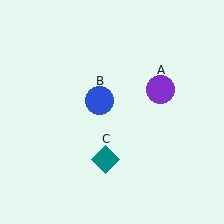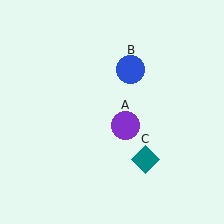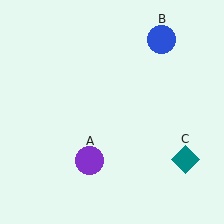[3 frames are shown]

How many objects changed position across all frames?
3 objects changed position: purple circle (object A), blue circle (object B), teal diamond (object C).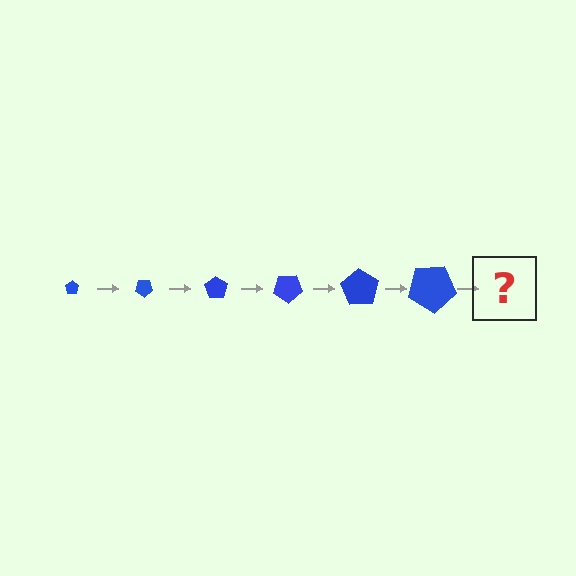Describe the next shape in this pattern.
It should be a pentagon, larger than the previous one and rotated 210 degrees from the start.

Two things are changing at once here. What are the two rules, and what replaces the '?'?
The two rules are that the pentagon grows larger each step and it rotates 35 degrees each step. The '?' should be a pentagon, larger than the previous one and rotated 210 degrees from the start.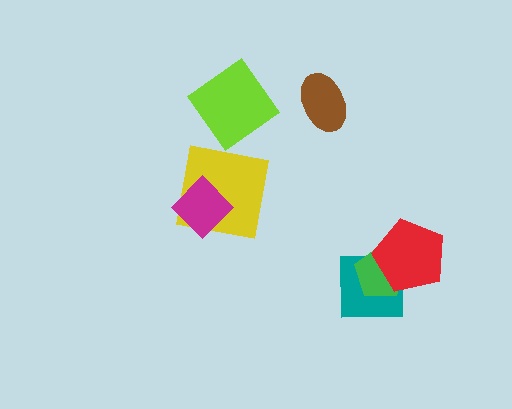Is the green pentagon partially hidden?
Yes, it is partially covered by another shape.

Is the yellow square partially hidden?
Yes, it is partially covered by another shape.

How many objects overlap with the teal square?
2 objects overlap with the teal square.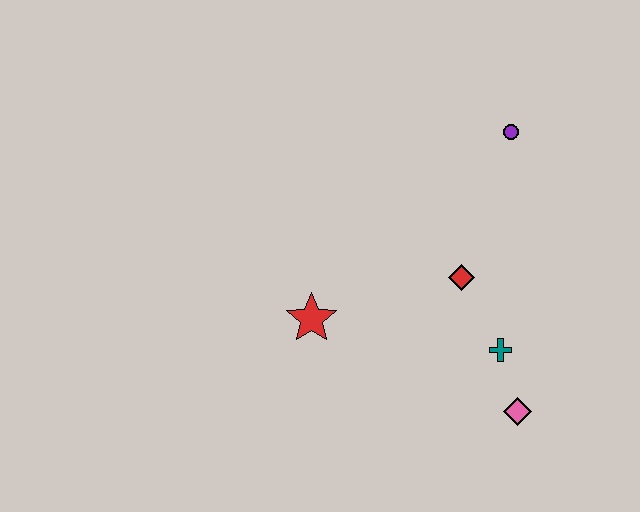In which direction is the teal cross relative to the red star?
The teal cross is to the right of the red star.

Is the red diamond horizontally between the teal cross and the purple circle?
No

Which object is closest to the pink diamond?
The teal cross is closest to the pink diamond.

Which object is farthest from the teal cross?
The purple circle is farthest from the teal cross.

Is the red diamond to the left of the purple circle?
Yes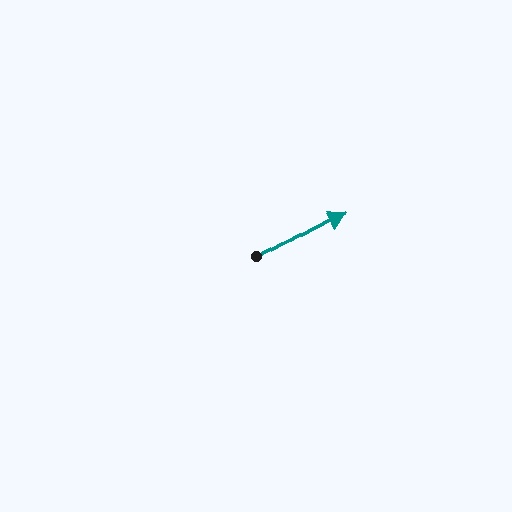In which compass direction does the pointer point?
Northeast.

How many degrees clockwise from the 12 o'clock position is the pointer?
Approximately 62 degrees.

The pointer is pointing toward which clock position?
Roughly 2 o'clock.